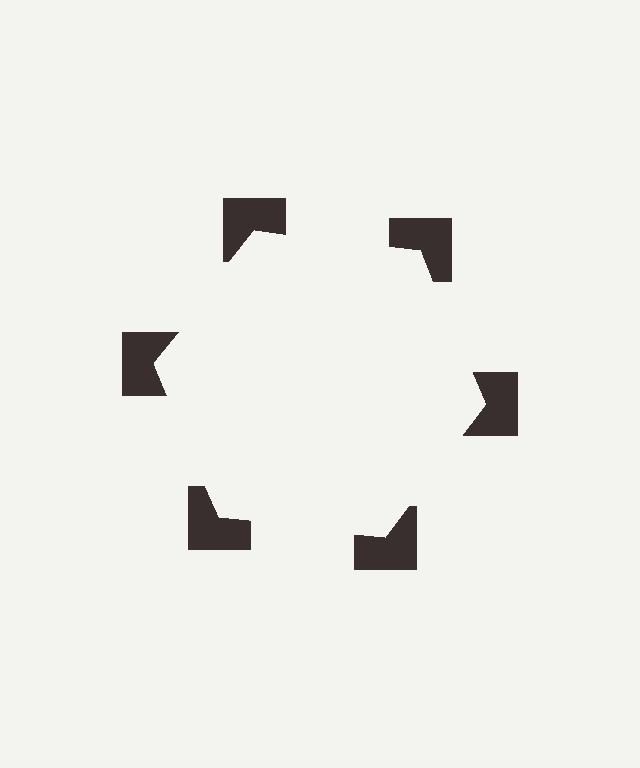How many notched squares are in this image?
There are 6 — one at each vertex of the illusory hexagon.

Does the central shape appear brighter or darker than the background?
It typically appears slightly brighter than the background, even though no actual brightness change is drawn.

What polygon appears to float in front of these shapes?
An illusory hexagon — its edges are inferred from the aligned wedge cuts in the notched squares, not physically drawn.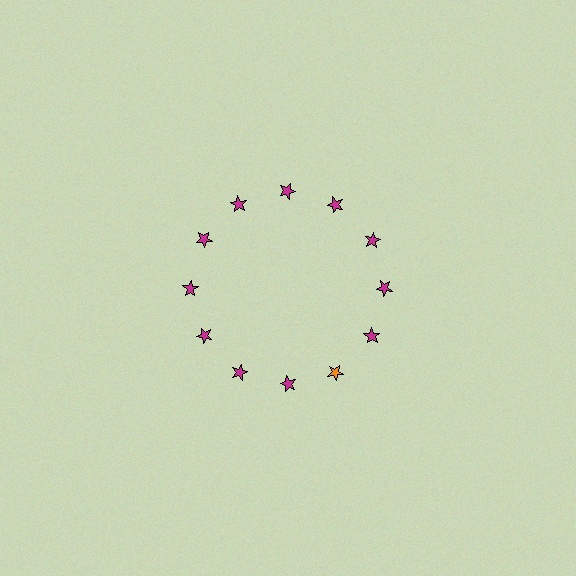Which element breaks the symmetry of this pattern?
The orange star at roughly the 5 o'clock position breaks the symmetry. All other shapes are magenta stars.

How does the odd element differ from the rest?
It has a different color: orange instead of magenta.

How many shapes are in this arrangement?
There are 12 shapes arranged in a ring pattern.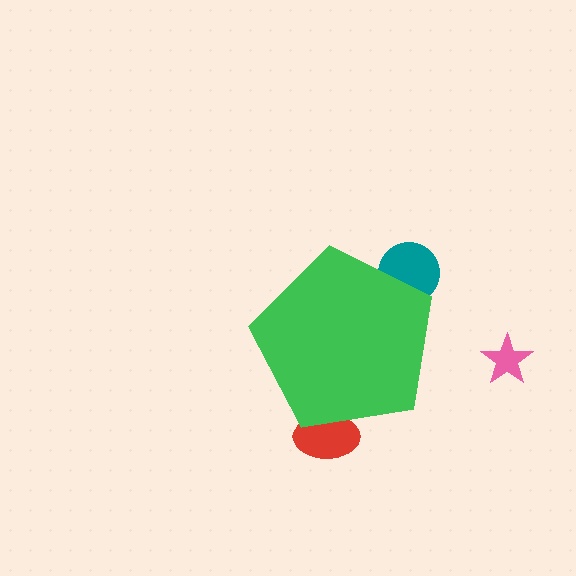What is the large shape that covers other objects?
A green pentagon.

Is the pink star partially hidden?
No, the pink star is fully visible.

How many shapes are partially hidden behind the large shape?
2 shapes are partially hidden.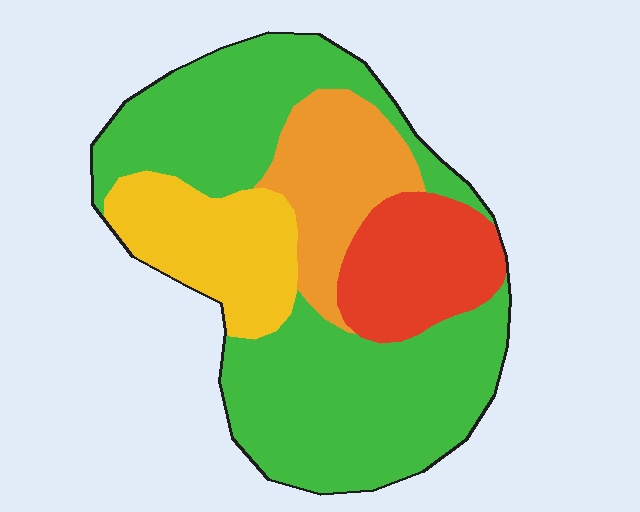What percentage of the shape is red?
Red covers 15% of the shape.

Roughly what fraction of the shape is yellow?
Yellow covers 16% of the shape.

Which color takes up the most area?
Green, at roughly 55%.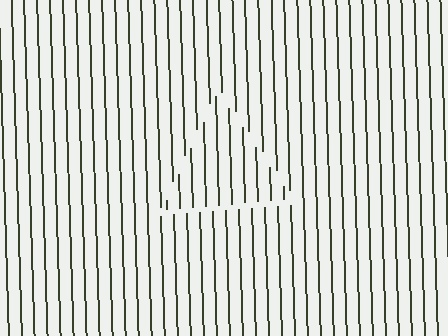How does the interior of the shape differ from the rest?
The interior of the shape contains the same grating, shifted by half a period — the contour is defined by the phase discontinuity where line-ends from the inner and outer gratings abut.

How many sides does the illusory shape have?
3 sides — the line-ends trace a triangle.